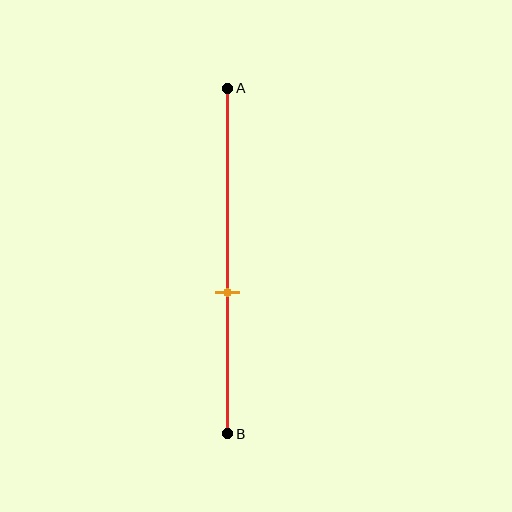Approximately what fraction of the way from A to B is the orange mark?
The orange mark is approximately 60% of the way from A to B.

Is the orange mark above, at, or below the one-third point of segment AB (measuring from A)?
The orange mark is below the one-third point of segment AB.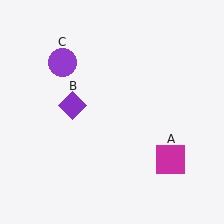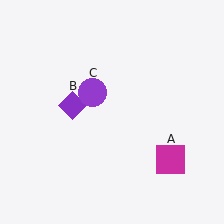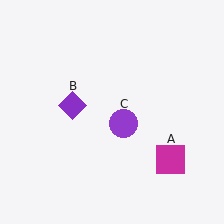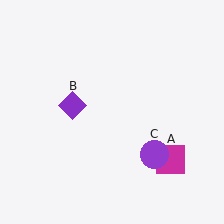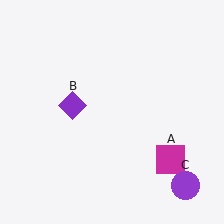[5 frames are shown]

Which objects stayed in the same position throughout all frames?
Magenta square (object A) and purple diamond (object B) remained stationary.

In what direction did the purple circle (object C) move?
The purple circle (object C) moved down and to the right.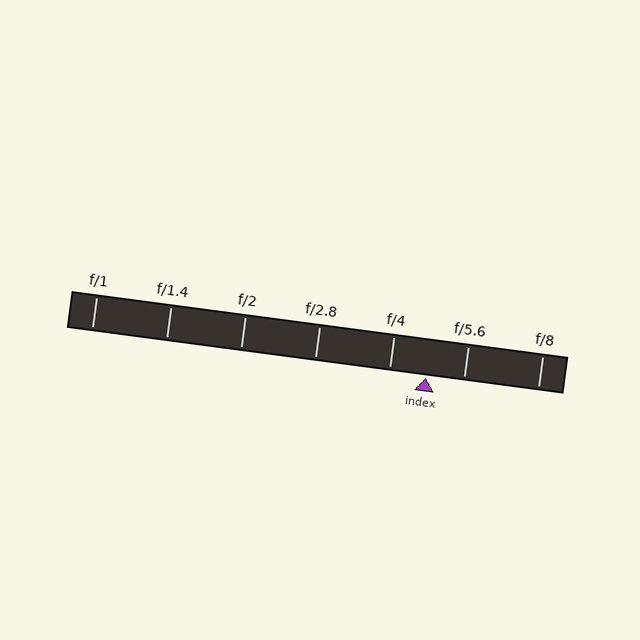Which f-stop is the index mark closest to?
The index mark is closest to f/5.6.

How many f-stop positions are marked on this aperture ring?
There are 7 f-stop positions marked.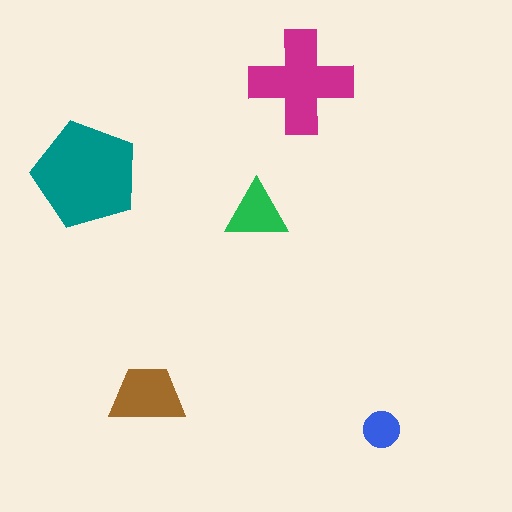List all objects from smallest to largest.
The blue circle, the green triangle, the brown trapezoid, the magenta cross, the teal pentagon.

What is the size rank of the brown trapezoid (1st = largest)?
3rd.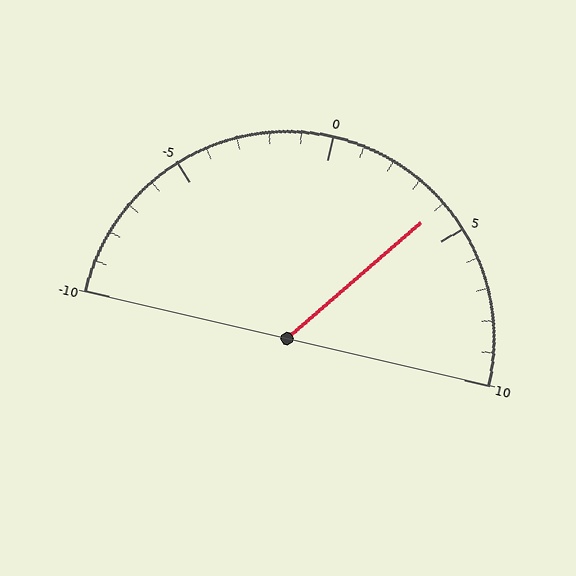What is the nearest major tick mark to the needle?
The nearest major tick mark is 5.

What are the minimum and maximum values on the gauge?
The gauge ranges from -10 to 10.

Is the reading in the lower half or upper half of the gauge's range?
The reading is in the upper half of the range (-10 to 10).